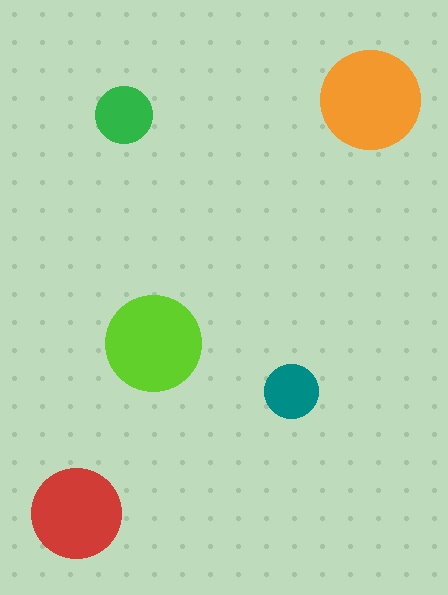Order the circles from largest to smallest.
the orange one, the lime one, the red one, the green one, the teal one.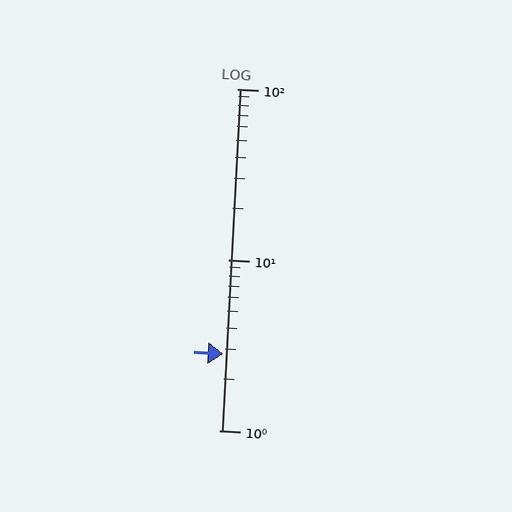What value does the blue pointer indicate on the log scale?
The pointer indicates approximately 2.8.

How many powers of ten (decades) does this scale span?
The scale spans 2 decades, from 1 to 100.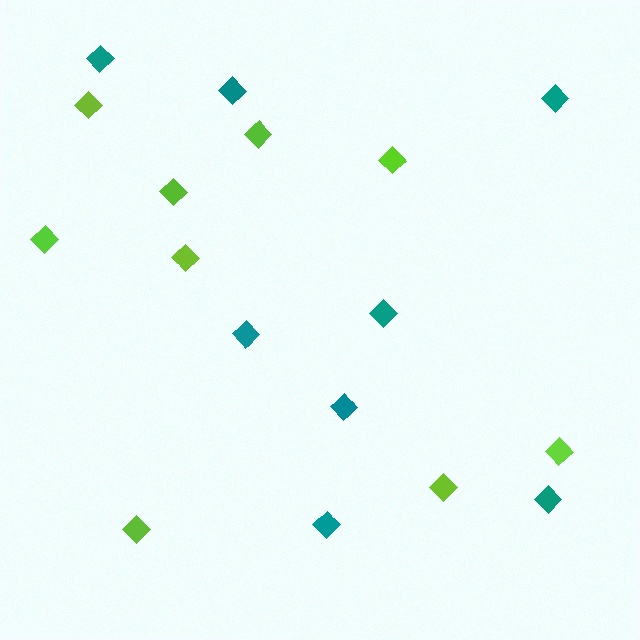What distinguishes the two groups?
There are 2 groups: one group of lime diamonds (9) and one group of teal diamonds (8).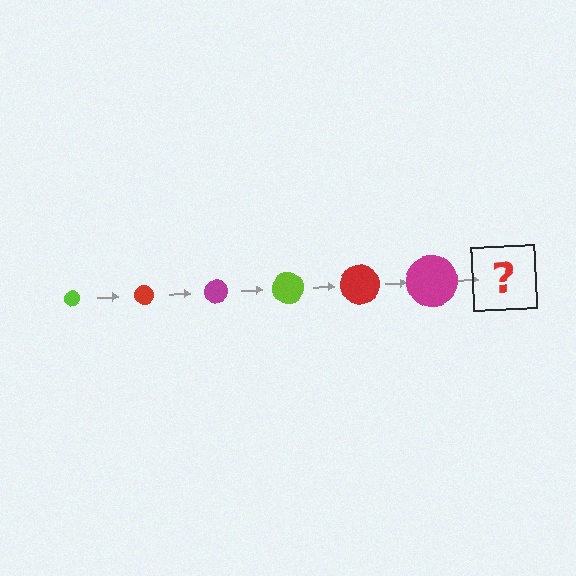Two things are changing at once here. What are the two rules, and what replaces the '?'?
The two rules are that the circle grows larger each step and the color cycles through lime, red, and magenta. The '?' should be a lime circle, larger than the previous one.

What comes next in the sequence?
The next element should be a lime circle, larger than the previous one.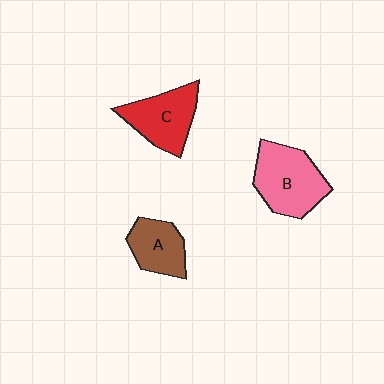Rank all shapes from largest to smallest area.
From largest to smallest: B (pink), C (red), A (brown).